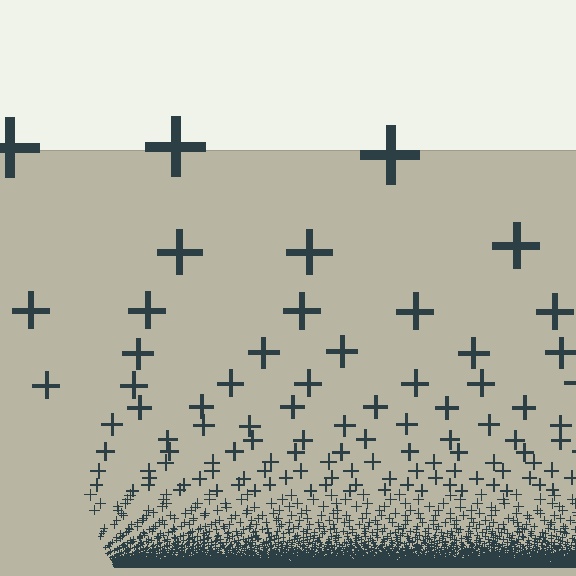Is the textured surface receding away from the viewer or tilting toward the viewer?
The surface appears to tilt toward the viewer. Texture elements get larger and sparser toward the top.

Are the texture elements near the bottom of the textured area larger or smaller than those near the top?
Smaller. The gradient is inverted — elements near the bottom are smaller and denser.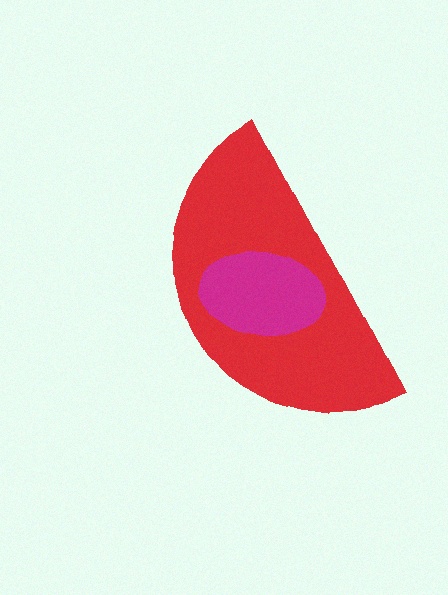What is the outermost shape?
The red semicircle.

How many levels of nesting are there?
2.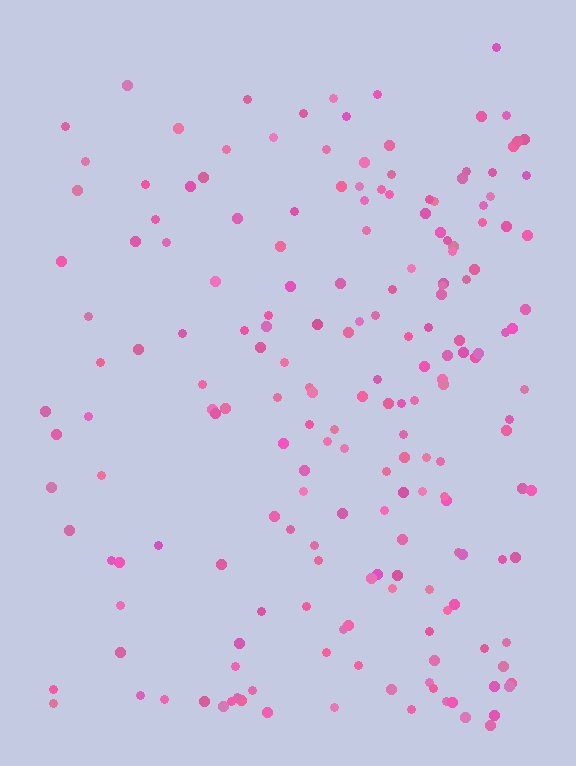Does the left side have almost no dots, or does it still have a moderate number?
Still a moderate number, just noticeably fewer than the right.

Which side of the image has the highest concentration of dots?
The right.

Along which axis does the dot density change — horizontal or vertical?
Horizontal.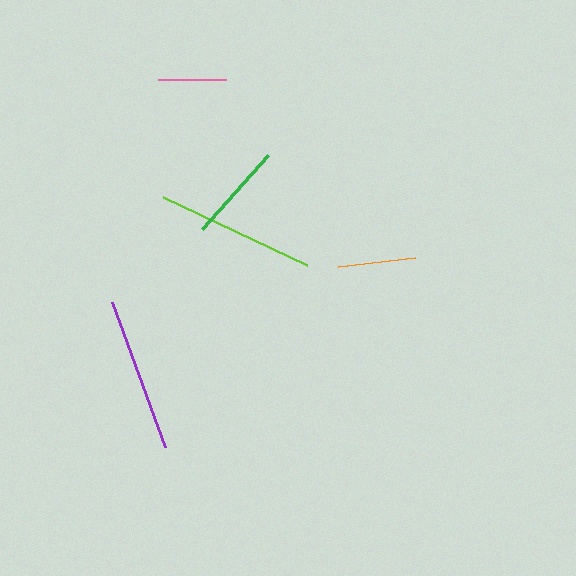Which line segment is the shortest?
The pink line is the shortest at approximately 68 pixels.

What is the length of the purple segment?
The purple segment is approximately 154 pixels long.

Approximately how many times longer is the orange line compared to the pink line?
The orange line is approximately 1.1 times the length of the pink line.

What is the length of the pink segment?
The pink segment is approximately 68 pixels long.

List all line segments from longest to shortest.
From longest to shortest: lime, purple, green, orange, pink.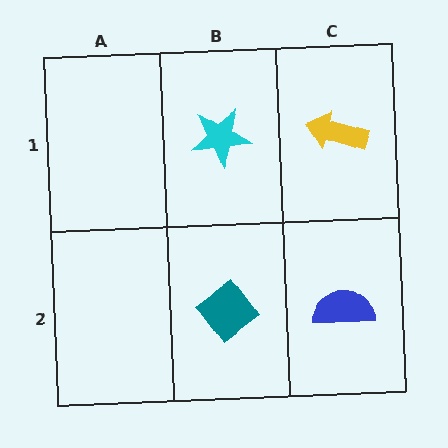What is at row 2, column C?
A blue semicircle.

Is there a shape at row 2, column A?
No, that cell is empty.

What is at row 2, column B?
A teal diamond.